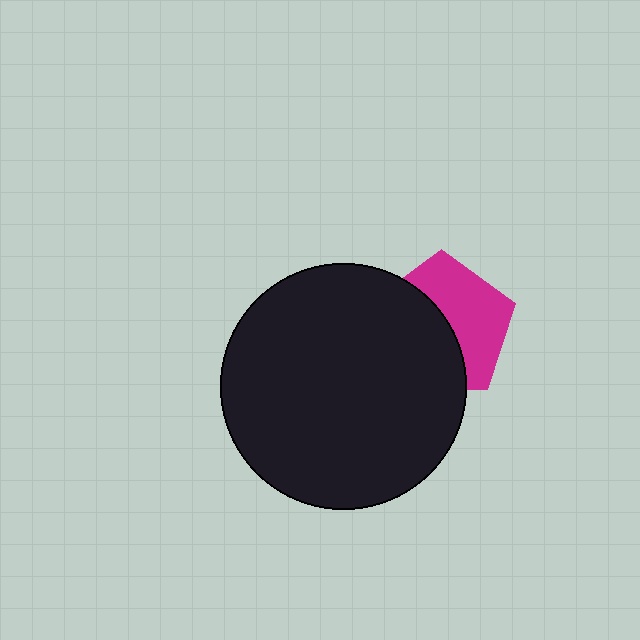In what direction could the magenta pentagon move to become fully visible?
The magenta pentagon could move right. That would shift it out from behind the black circle entirely.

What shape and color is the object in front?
The object in front is a black circle.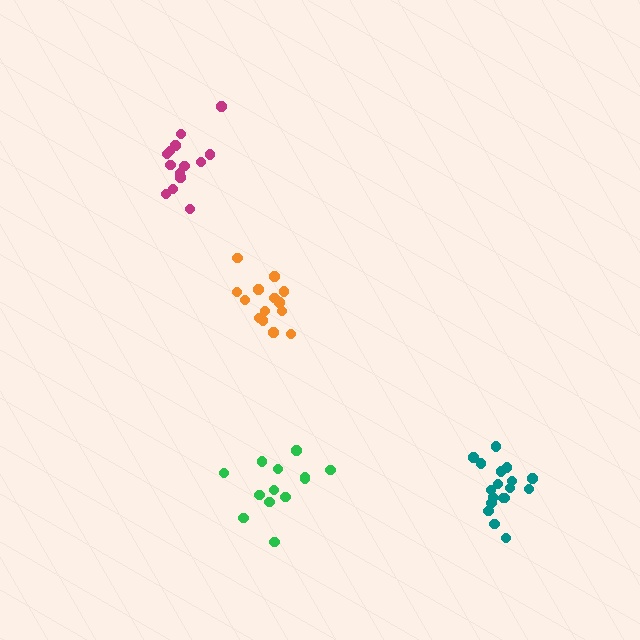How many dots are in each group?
Group 1: 13 dots, Group 2: 14 dots, Group 3: 19 dots, Group 4: 14 dots (60 total).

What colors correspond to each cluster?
The clusters are colored: green, magenta, teal, orange.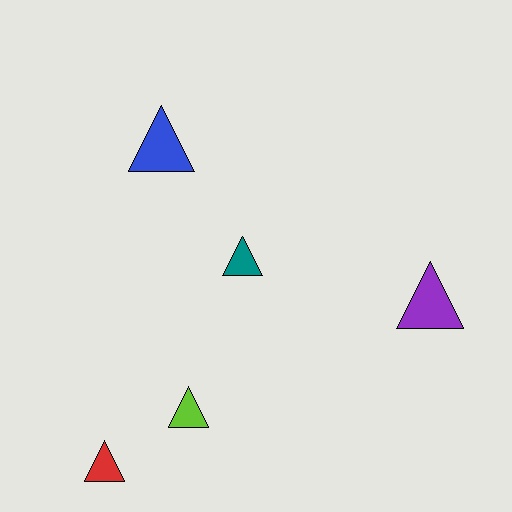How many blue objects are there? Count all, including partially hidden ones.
There is 1 blue object.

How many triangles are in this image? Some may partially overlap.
There are 5 triangles.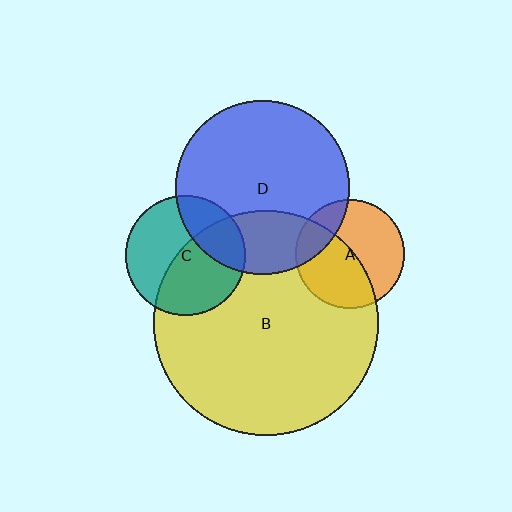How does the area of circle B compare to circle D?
Approximately 1.7 times.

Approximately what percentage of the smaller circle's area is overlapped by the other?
Approximately 20%.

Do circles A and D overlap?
Yes.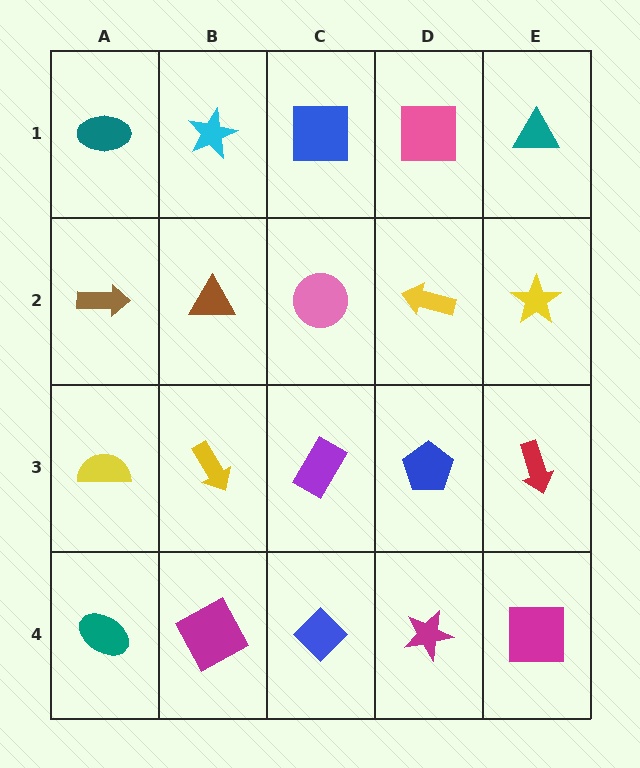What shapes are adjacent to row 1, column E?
A yellow star (row 2, column E), a pink square (row 1, column D).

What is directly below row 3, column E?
A magenta square.